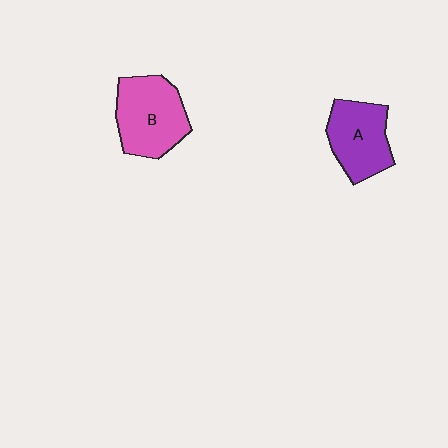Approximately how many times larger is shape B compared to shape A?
Approximately 1.2 times.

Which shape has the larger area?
Shape B (pink).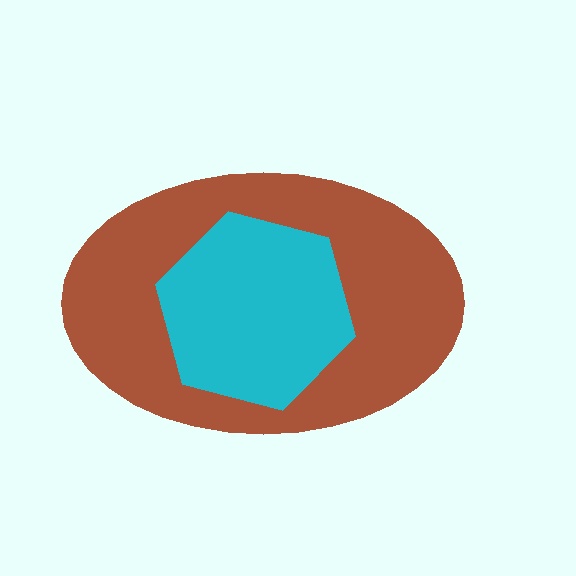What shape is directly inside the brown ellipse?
The cyan hexagon.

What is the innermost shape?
The cyan hexagon.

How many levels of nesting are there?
2.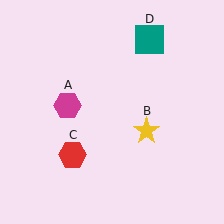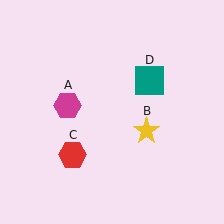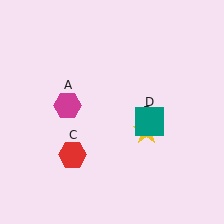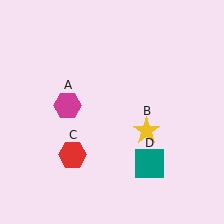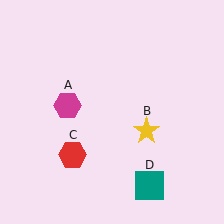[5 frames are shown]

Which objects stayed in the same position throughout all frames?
Magenta hexagon (object A) and yellow star (object B) and red hexagon (object C) remained stationary.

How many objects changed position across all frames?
1 object changed position: teal square (object D).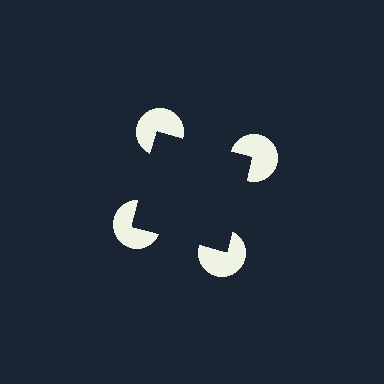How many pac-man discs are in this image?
There are 4 — one at each vertex of the illusory square.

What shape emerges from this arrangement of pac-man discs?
An illusory square — its edges are inferred from the aligned wedge cuts in the pac-man discs, not physically drawn.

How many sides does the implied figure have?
4 sides.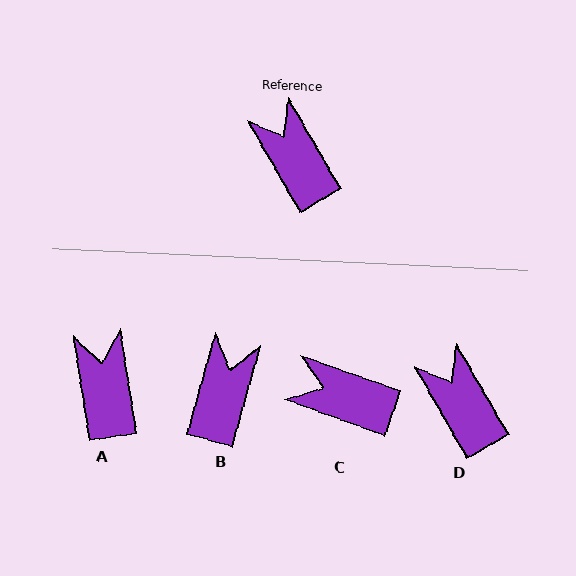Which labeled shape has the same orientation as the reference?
D.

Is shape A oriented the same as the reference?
No, it is off by about 21 degrees.